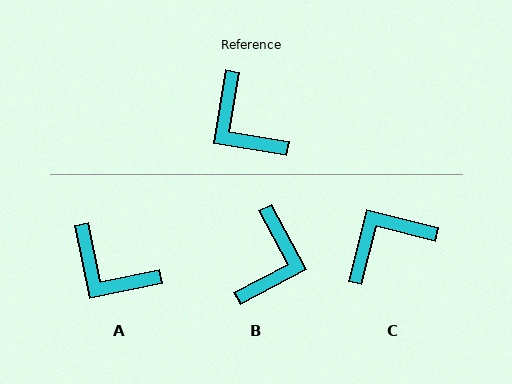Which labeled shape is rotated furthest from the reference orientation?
B, about 127 degrees away.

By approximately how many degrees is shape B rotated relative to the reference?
Approximately 127 degrees counter-clockwise.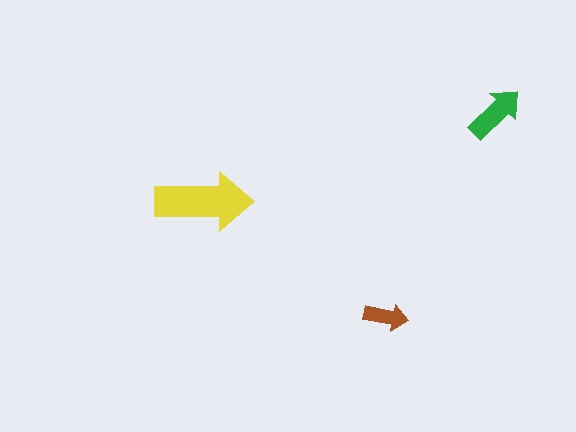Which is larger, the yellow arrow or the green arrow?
The yellow one.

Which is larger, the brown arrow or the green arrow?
The green one.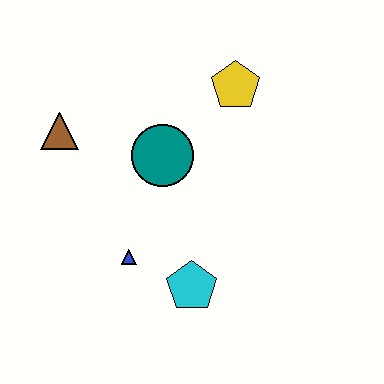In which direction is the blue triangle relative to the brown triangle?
The blue triangle is below the brown triangle.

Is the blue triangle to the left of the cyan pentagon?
Yes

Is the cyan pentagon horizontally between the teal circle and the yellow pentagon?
Yes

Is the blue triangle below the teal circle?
Yes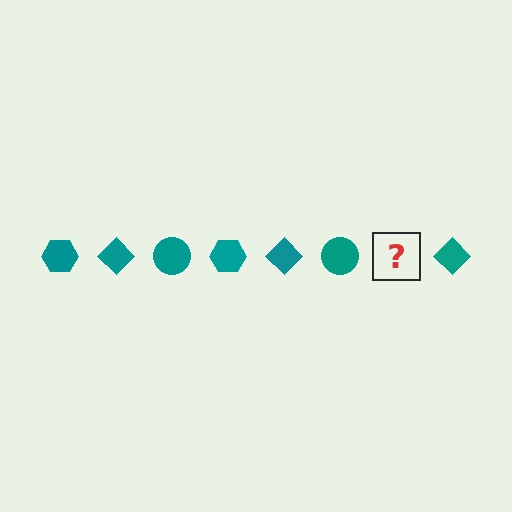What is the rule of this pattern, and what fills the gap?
The rule is that the pattern cycles through hexagon, diamond, circle shapes in teal. The gap should be filled with a teal hexagon.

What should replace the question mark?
The question mark should be replaced with a teal hexagon.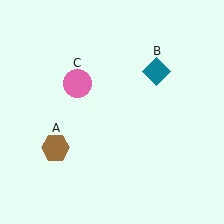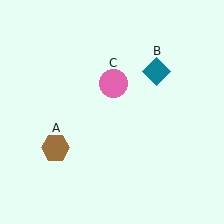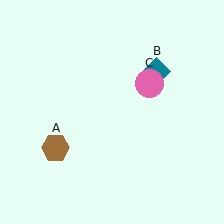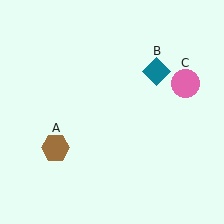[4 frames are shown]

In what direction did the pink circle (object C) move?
The pink circle (object C) moved right.